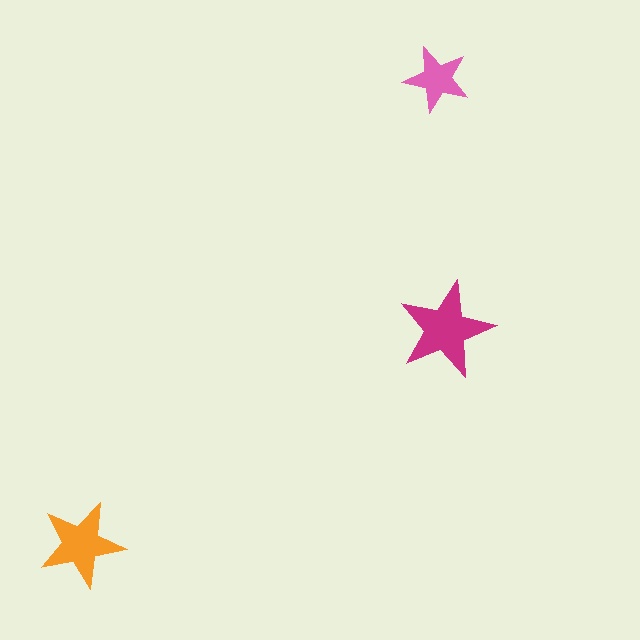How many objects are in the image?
There are 3 objects in the image.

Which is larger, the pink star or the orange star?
The orange one.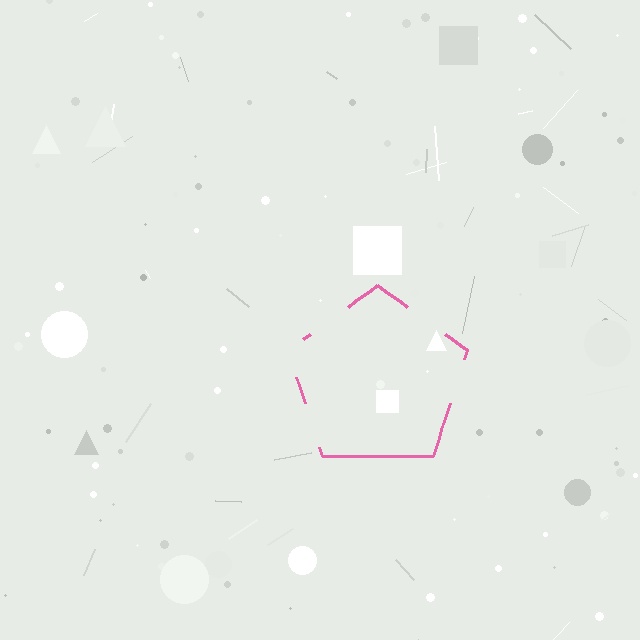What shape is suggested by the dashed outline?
The dashed outline suggests a pentagon.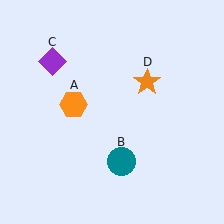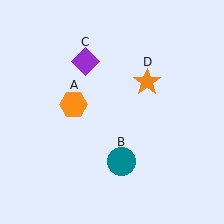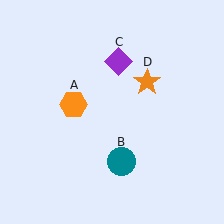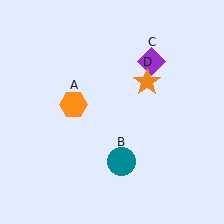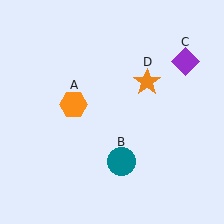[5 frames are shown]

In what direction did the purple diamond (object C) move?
The purple diamond (object C) moved right.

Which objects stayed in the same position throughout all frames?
Orange hexagon (object A) and teal circle (object B) and orange star (object D) remained stationary.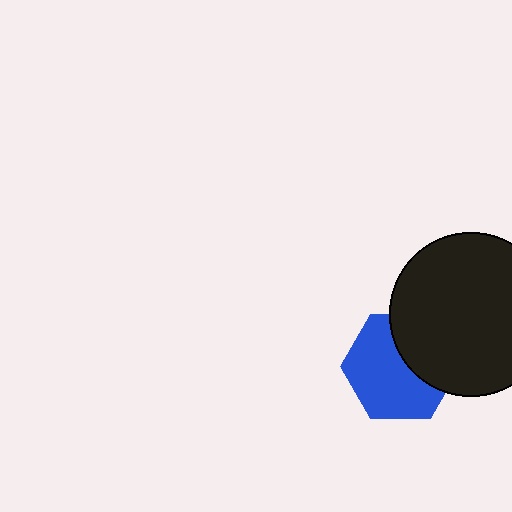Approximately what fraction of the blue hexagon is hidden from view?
Roughly 37% of the blue hexagon is hidden behind the black circle.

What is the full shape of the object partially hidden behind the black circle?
The partially hidden object is a blue hexagon.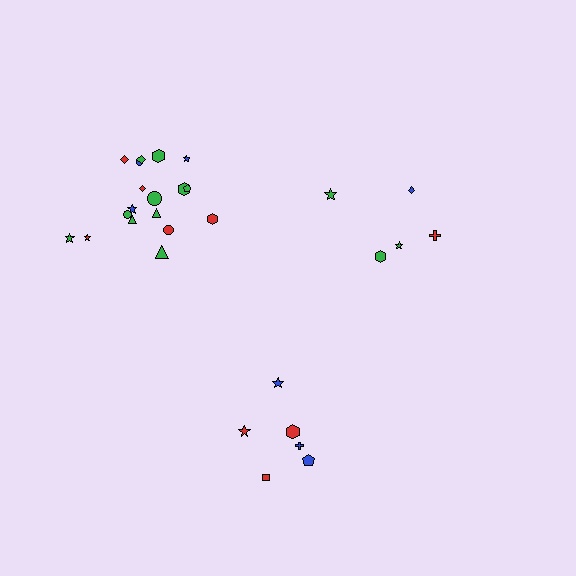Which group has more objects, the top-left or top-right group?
The top-left group.